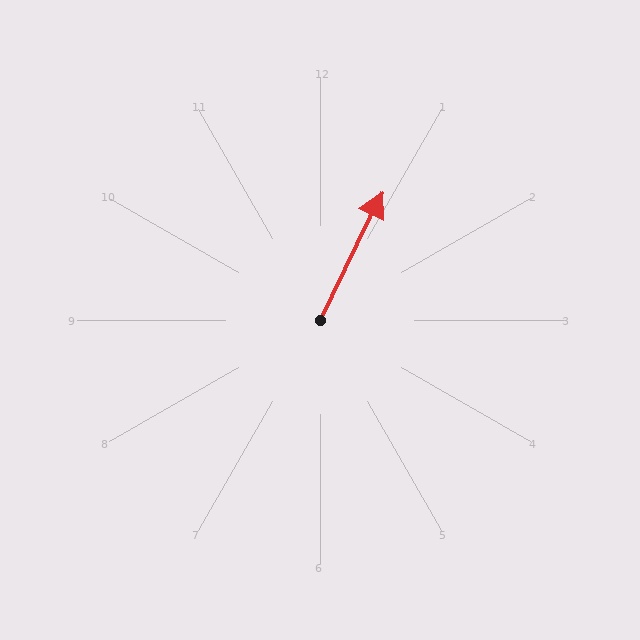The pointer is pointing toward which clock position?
Roughly 1 o'clock.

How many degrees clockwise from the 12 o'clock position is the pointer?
Approximately 26 degrees.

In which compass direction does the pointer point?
Northeast.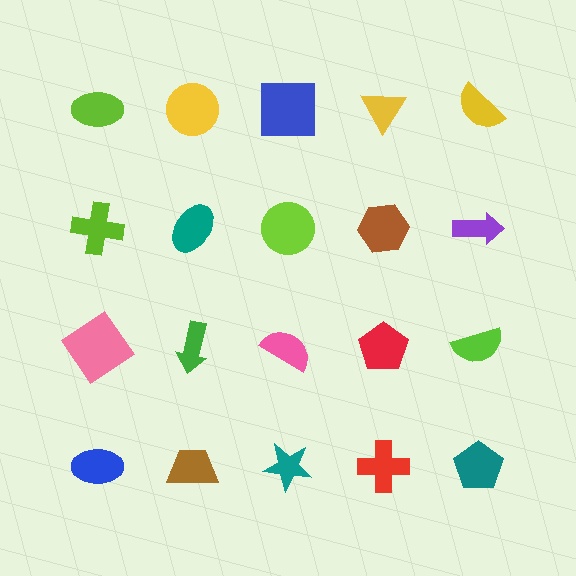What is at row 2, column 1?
A lime cross.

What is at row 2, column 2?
A teal ellipse.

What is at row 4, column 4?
A red cross.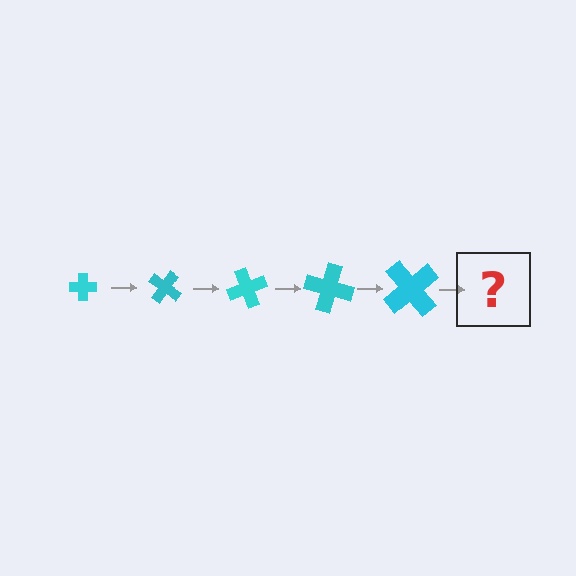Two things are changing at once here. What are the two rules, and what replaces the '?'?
The two rules are that the cross grows larger each step and it rotates 35 degrees each step. The '?' should be a cross, larger than the previous one and rotated 175 degrees from the start.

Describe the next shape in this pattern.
It should be a cross, larger than the previous one and rotated 175 degrees from the start.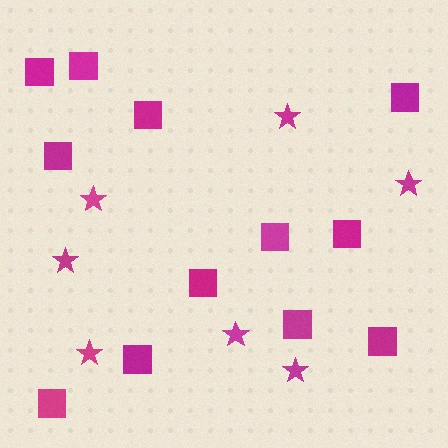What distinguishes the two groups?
There are 2 groups: one group of squares (12) and one group of stars (7).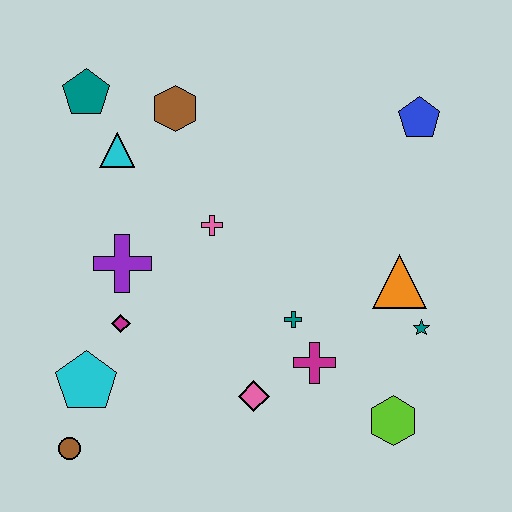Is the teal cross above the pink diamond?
Yes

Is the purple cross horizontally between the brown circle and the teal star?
Yes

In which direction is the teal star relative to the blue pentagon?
The teal star is below the blue pentagon.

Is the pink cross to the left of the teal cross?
Yes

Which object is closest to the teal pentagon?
The cyan triangle is closest to the teal pentagon.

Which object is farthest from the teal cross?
The teal pentagon is farthest from the teal cross.